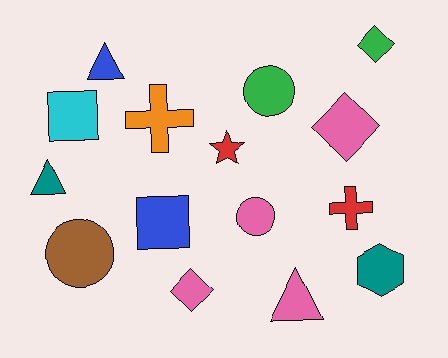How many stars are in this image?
There is 1 star.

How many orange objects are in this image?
There is 1 orange object.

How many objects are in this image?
There are 15 objects.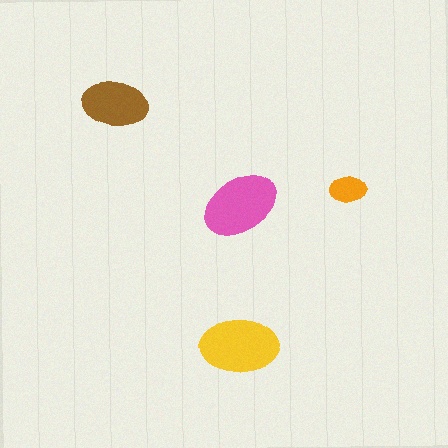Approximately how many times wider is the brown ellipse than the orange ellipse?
About 2 times wider.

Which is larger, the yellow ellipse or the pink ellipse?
The yellow one.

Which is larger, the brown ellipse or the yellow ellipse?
The yellow one.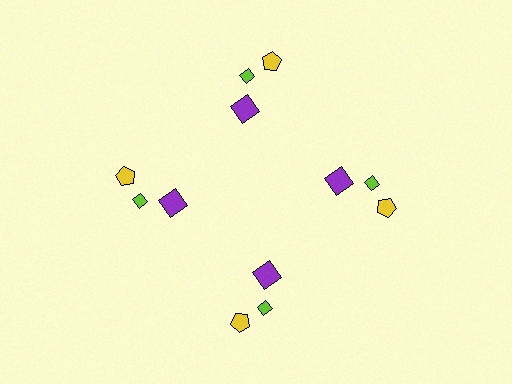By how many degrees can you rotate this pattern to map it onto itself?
The pattern maps onto itself every 90 degrees of rotation.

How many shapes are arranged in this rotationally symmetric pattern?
There are 12 shapes, arranged in 4 groups of 3.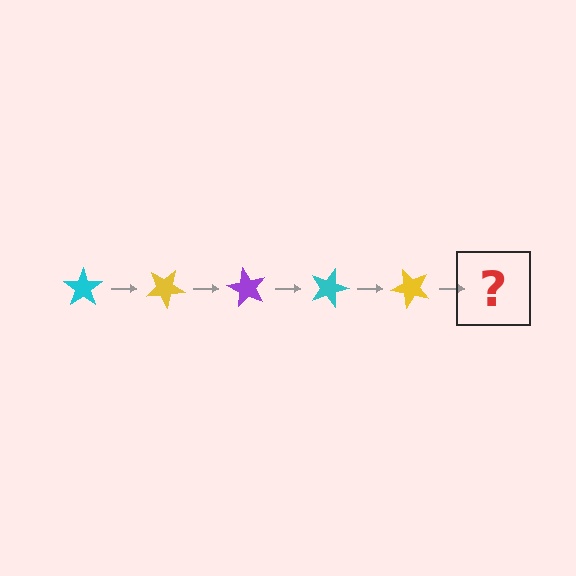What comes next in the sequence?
The next element should be a purple star, rotated 150 degrees from the start.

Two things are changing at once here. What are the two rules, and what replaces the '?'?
The two rules are that it rotates 30 degrees each step and the color cycles through cyan, yellow, and purple. The '?' should be a purple star, rotated 150 degrees from the start.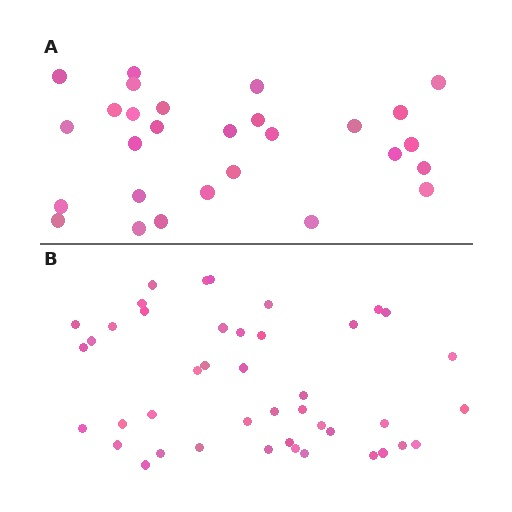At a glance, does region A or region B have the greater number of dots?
Region B (the bottom region) has more dots.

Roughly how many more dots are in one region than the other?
Region B has approximately 15 more dots than region A.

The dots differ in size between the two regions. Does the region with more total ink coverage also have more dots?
No. Region A has more total ink coverage because its dots are larger, but region B actually contains more individual dots. Total area can be misleading — the number of items is what matters here.